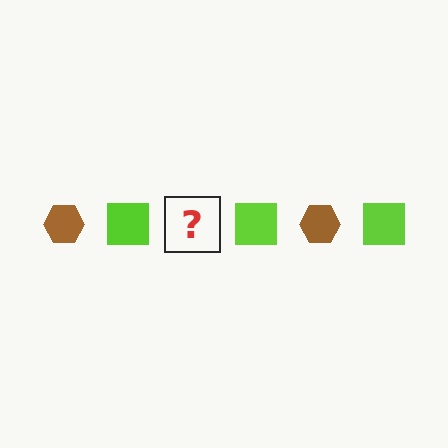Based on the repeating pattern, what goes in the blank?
The blank should be a brown hexagon.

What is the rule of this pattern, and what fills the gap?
The rule is that the pattern alternates between brown hexagon and lime square. The gap should be filled with a brown hexagon.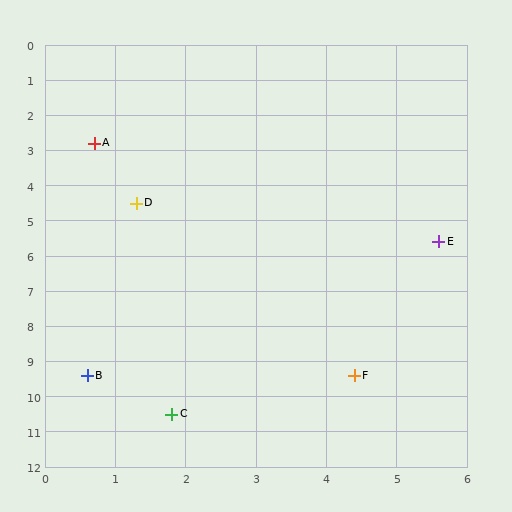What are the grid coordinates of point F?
Point F is at approximately (4.4, 9.4).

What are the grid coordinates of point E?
Point E is at approximately (5.6, 5.6).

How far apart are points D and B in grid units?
Points D and B are about 4.9 grid units apart.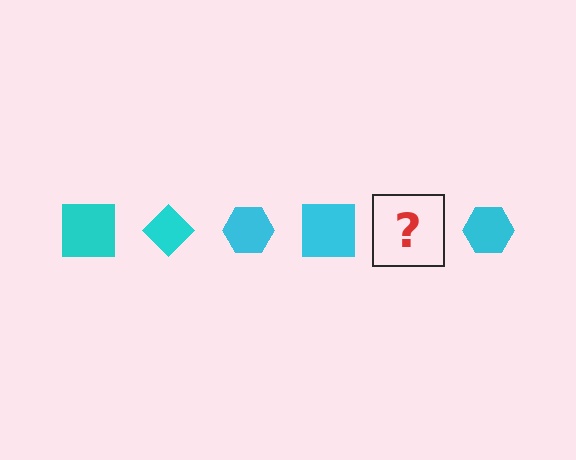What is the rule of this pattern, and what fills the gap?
The rule is that the pattern cycles through square, diamond, hexagon shapes in cyan. The gap should be filled with a cyan diamond.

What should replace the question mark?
The question mark should be replaced with a cyan diamond.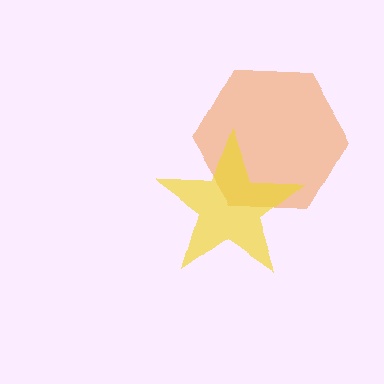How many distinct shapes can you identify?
There are 2 distinct shapes: an orange hexagon, a yellow star.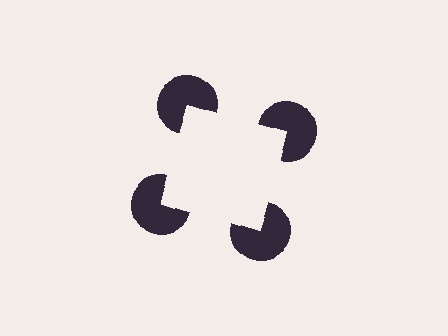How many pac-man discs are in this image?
There are 4 — one at each vertex of the illusory square.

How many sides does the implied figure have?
4 sides.